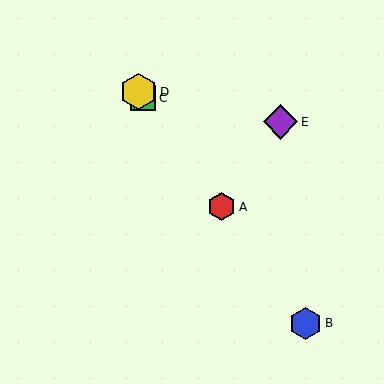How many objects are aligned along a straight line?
4 objects (A, B, C, D) are aligned along a straight line.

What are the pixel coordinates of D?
Object D is at (138, 92).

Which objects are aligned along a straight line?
Objects A, B, C, D are aligned along a straight line.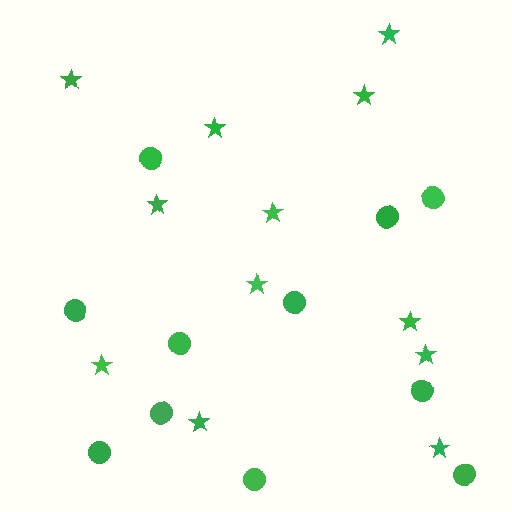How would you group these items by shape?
There are 2 groups: one group of stars (12) and one group of circles (11).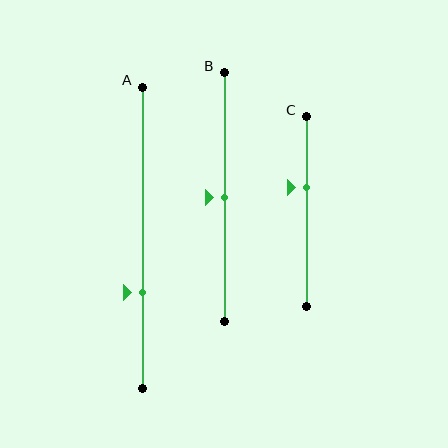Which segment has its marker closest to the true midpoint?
Segment B has its marker closest to the true midpoint.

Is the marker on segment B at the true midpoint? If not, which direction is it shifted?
Yes, the marker on segment B is at the true midpoint.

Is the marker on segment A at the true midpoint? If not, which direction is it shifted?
No, the marker on segment A is shifted downward by about 18% of the segment length.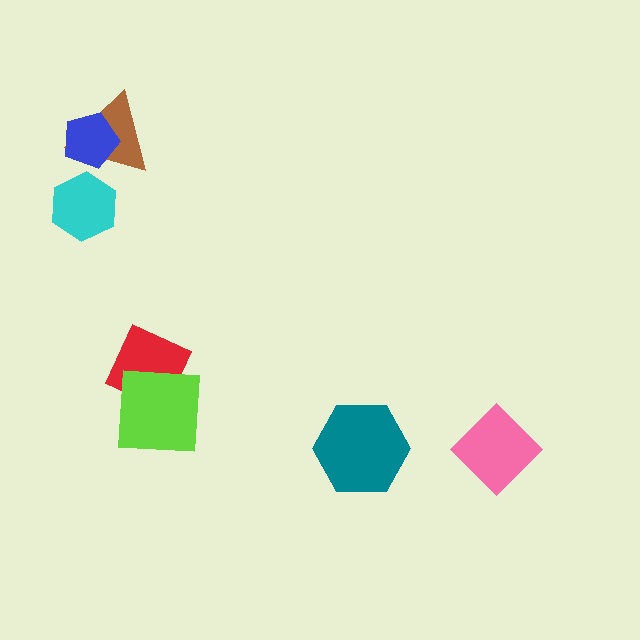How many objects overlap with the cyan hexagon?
0 objects overlap with the cyan hexagon.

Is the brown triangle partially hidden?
Yes, it is partially covered by another shape.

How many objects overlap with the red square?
1 object overlaps with the red square.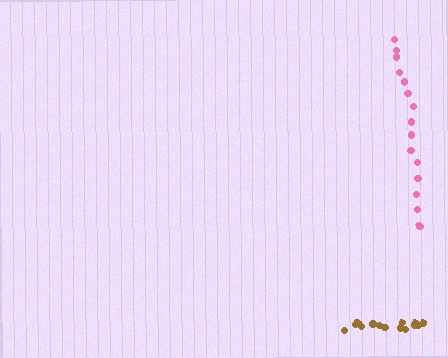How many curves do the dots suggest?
There are 2 distinct paths.